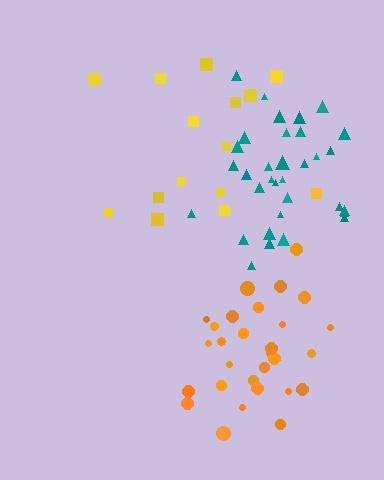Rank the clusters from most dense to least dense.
orange, teal, yellow.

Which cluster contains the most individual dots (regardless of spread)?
Teal (33).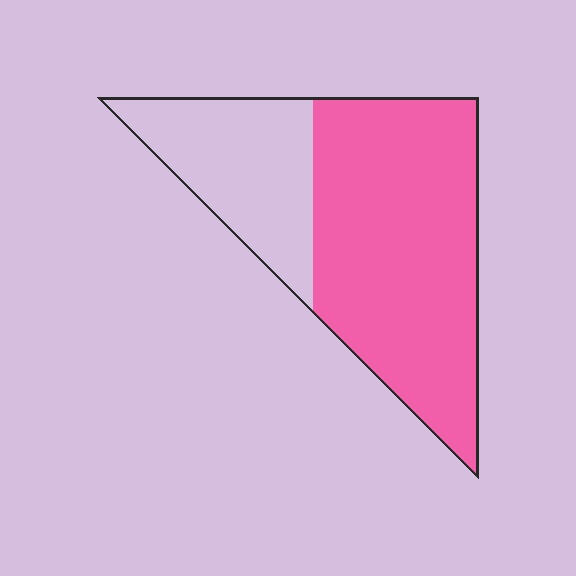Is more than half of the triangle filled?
Yes.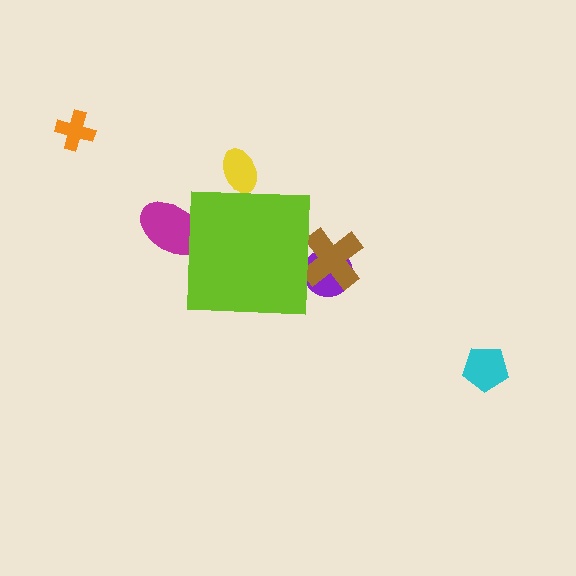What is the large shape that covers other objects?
A lime square.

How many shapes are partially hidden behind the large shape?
4 shapes are partially hidden.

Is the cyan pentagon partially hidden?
No, the cyan pentagon is fully visible.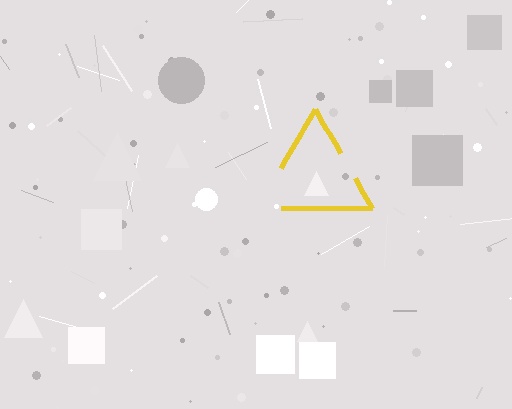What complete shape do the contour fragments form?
The contour fragments form a triangle.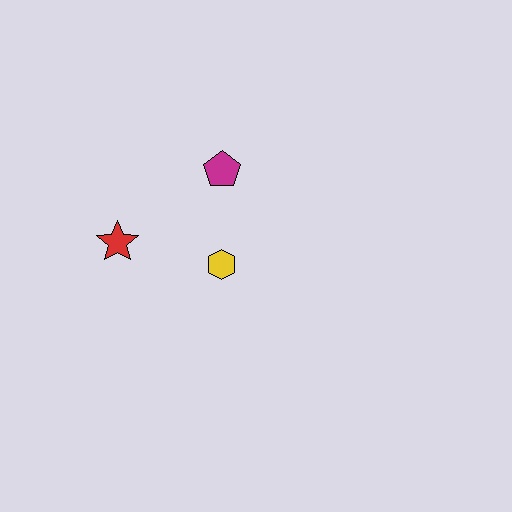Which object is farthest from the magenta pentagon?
The red star is farthest from the magenta pentagon.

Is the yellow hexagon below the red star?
Yes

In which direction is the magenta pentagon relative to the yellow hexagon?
The magenta pentagon is above the yellow hexagon.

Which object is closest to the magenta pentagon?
The yellow hexagon is closest to the magenta pentagon.